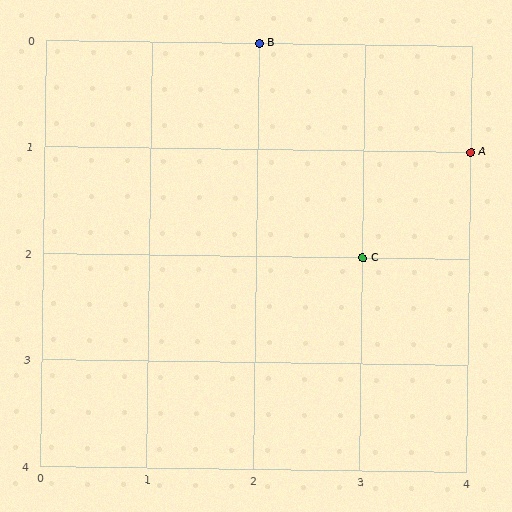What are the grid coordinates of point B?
Point B is at grid coordinates (2, 0).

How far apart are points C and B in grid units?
Points C and B are 1 column and 2 rows apart (about 2.2 grid units diagonally).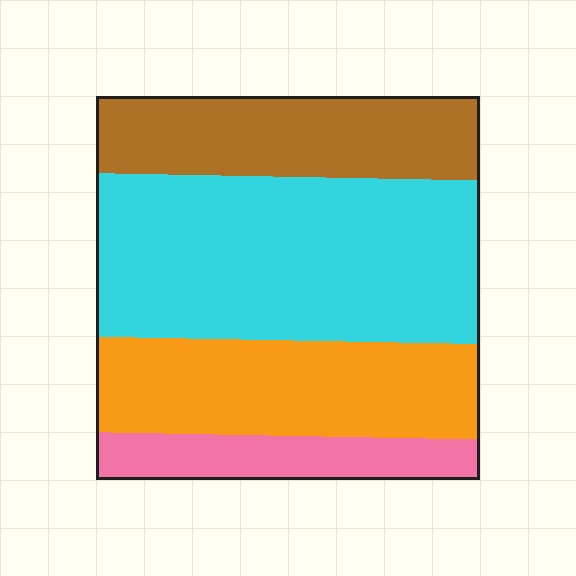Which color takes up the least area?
Pink, at roughly 10%.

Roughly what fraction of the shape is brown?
Brown covers 21% of the shape.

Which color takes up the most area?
Cyan, at roughly 45%.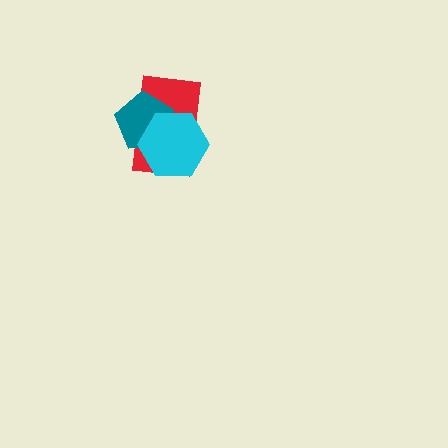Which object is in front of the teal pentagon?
The cyan hexagon is in front of the teal pentagon.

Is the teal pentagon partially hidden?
Yes, it is partially covered by another shape.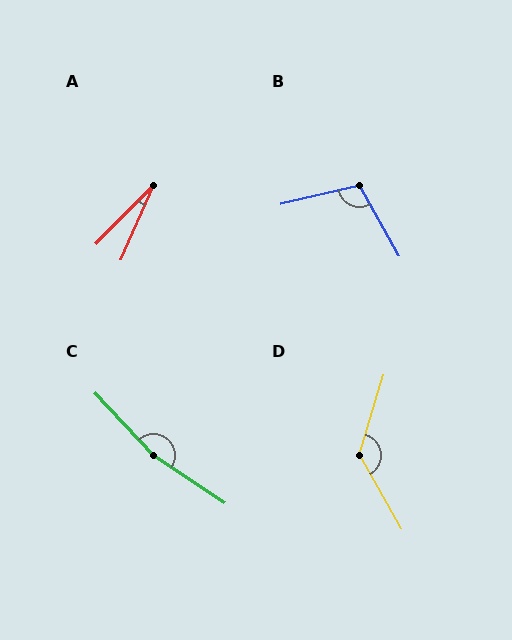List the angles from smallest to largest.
A (20°), B (106°), D (134°), C (166°).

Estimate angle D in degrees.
Approximately 134 degrees.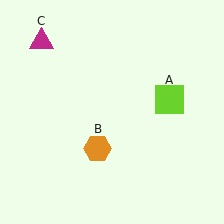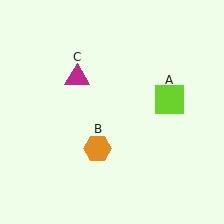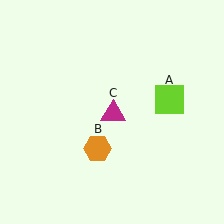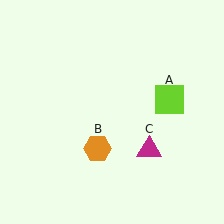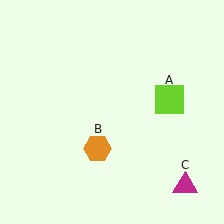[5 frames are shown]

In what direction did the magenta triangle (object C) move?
The magenta triangle (object C) moved down and to the right.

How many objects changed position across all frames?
1 object changed position: magenta triangle (object C).